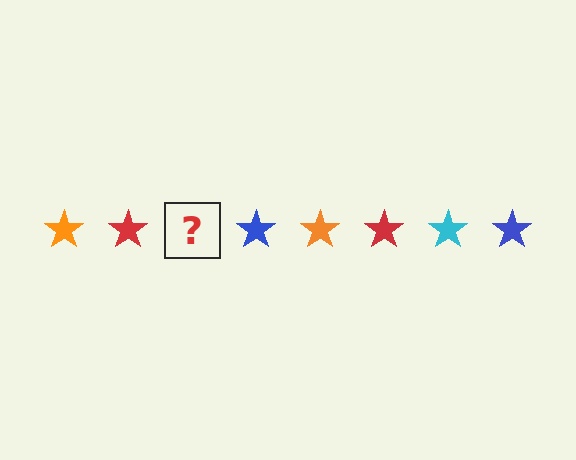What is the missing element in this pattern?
The missing element is a cyan star.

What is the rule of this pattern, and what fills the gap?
The rule is that the pattern cycles through orange, red, cyan, blue stars. The gap should be filled with a cyan star.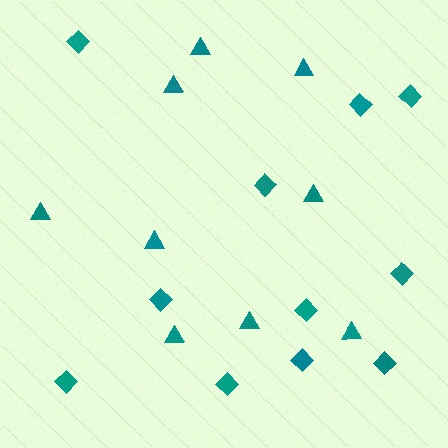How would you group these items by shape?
There are 2 groups: one group of diamonds (11) and one group of triangles (9).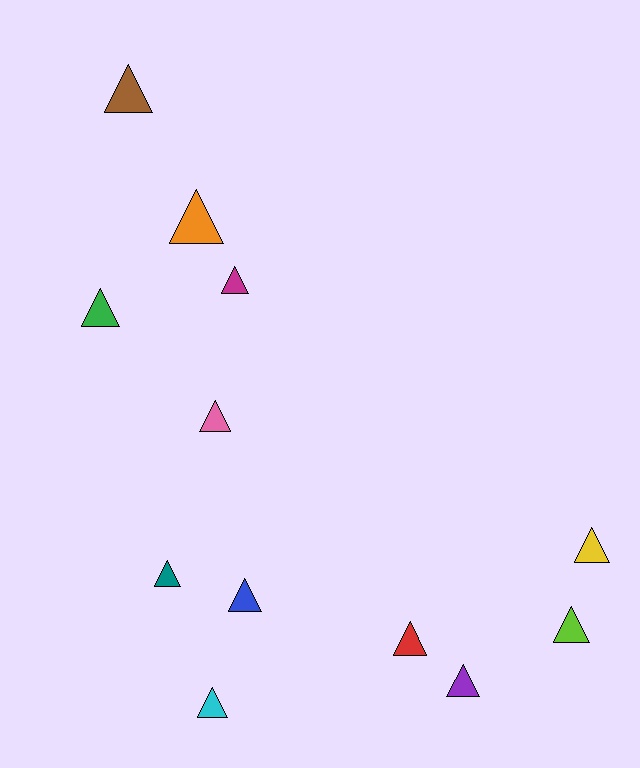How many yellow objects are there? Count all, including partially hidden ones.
There is 1 yellow object.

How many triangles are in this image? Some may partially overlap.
There are 12 triangles.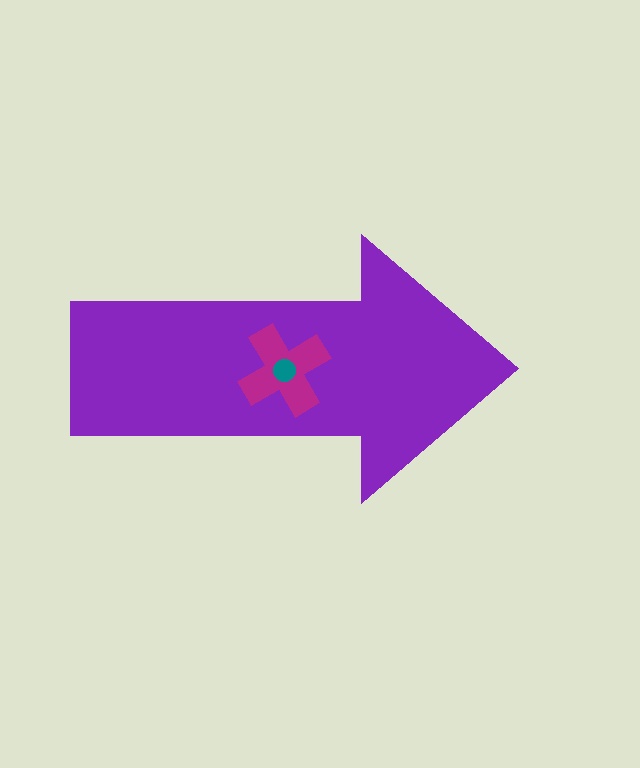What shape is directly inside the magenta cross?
The teal circle.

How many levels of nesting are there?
3.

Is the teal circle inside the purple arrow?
Yes.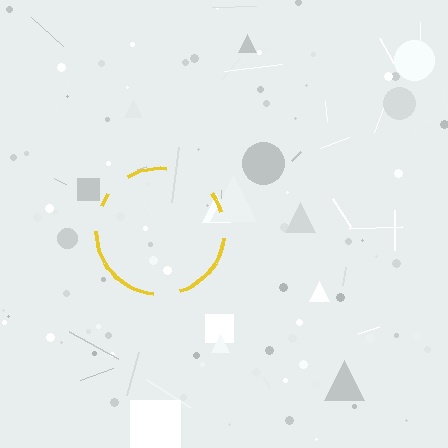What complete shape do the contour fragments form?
The contour fragments form a circle.